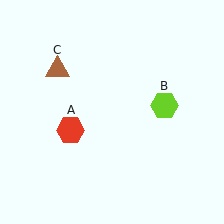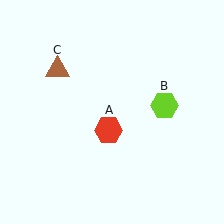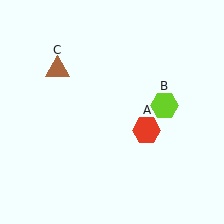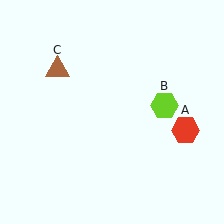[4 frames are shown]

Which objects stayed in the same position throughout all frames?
Lime hexagon (object B) and brown triangle (object C) remained stationary.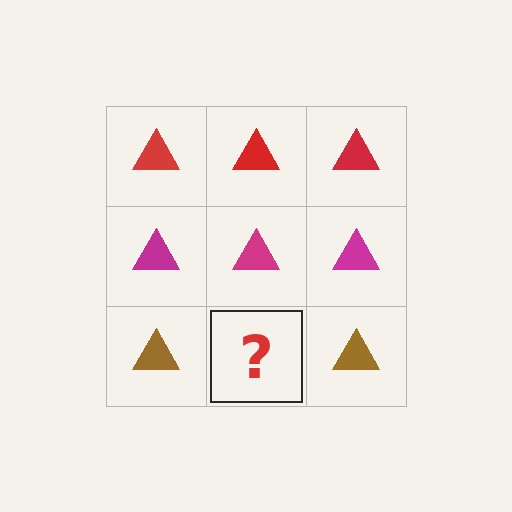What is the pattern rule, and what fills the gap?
The rule is that each row has a consistent color. The gap should be filled with a brown triangle.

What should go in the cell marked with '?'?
The missing cell should contain a brown triangle.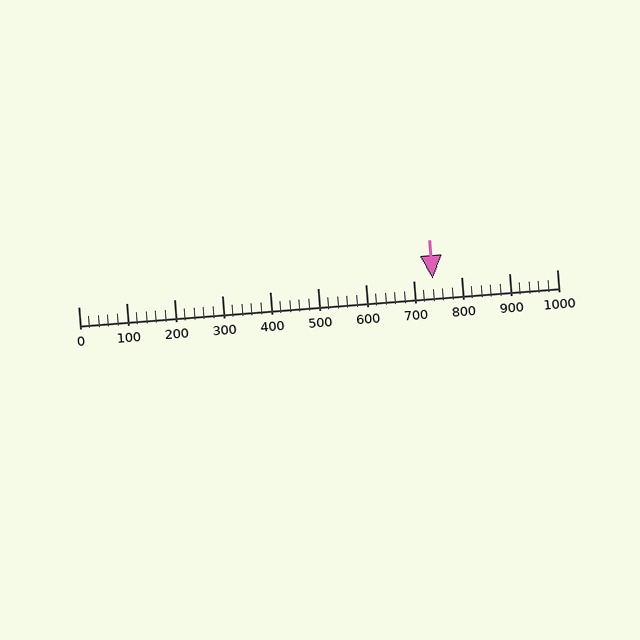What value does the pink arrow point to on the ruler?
The pink arrow points to approximately 740.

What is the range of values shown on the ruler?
The ruler shows values from 0 to 1000.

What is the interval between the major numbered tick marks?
The major tick marks are spaced 100 units apart.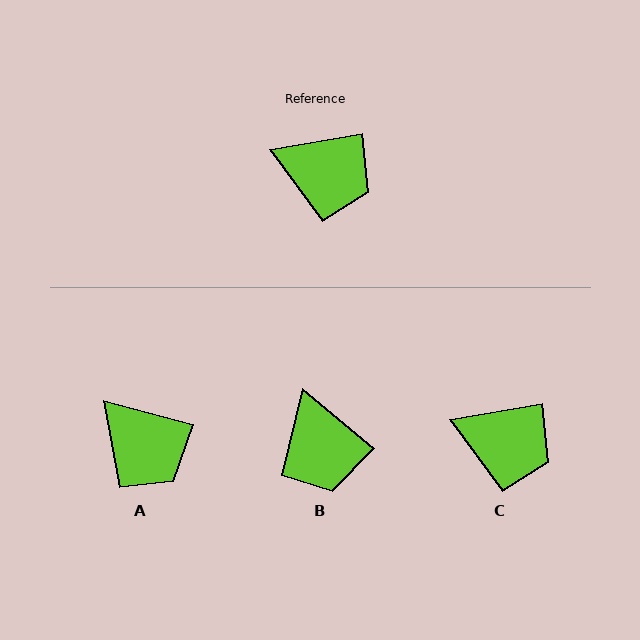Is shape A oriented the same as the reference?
No, it is off by about 26 degrees.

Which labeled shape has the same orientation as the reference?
C.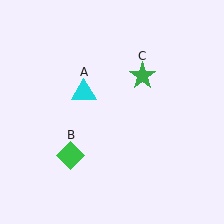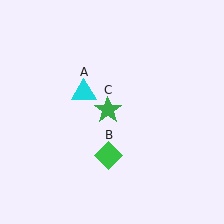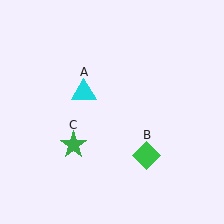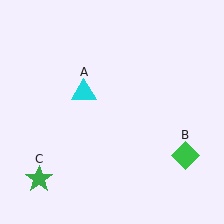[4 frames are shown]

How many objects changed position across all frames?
2 objects changed position: green diamond (object B), green star (object C).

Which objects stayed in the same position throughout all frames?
Cyan triangle (object A) remained stationary.